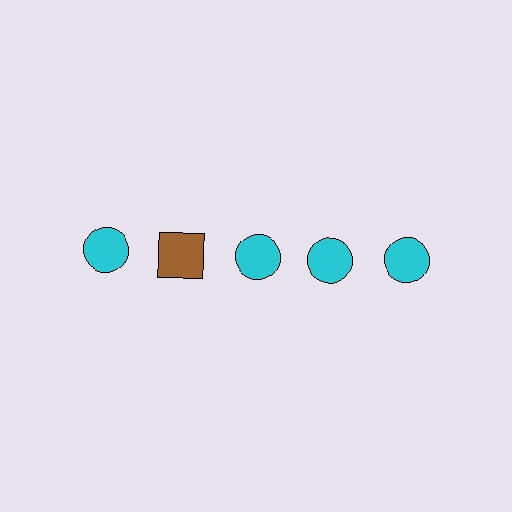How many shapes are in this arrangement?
There are 5 shapes arranged in a grid pattern.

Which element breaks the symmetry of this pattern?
The brown square in the top row, second from left column breaks the symmetry. All other shapes are cyan circles.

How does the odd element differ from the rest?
It differs in both color (brown instead of cyan) and shape (square instead of circle).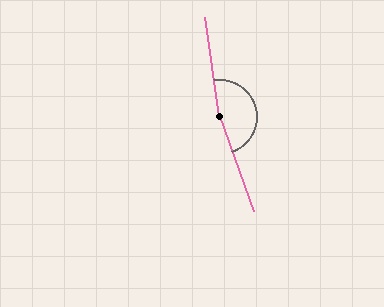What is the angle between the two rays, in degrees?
Approximately 168 degrees.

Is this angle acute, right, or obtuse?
It is obtuse.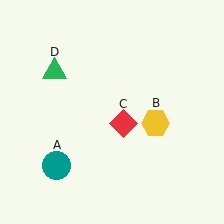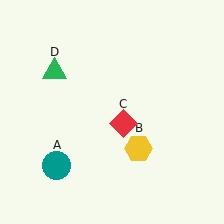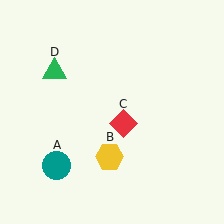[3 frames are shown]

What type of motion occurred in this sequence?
The yellow hexagon (object B) rotated clockwise around the center of the scene.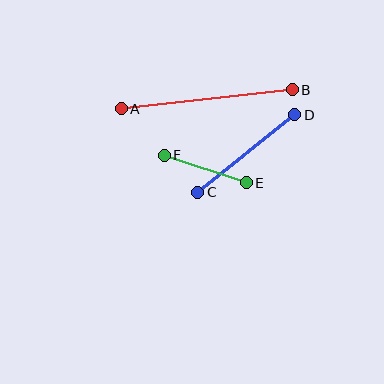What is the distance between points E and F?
The distance is approximately 87 pixels.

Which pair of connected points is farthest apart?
Points A and B are farthest apart.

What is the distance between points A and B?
The distance is approximately 172 pixels.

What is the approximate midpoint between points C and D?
The midpoint is at approximately (246, 153) pixels.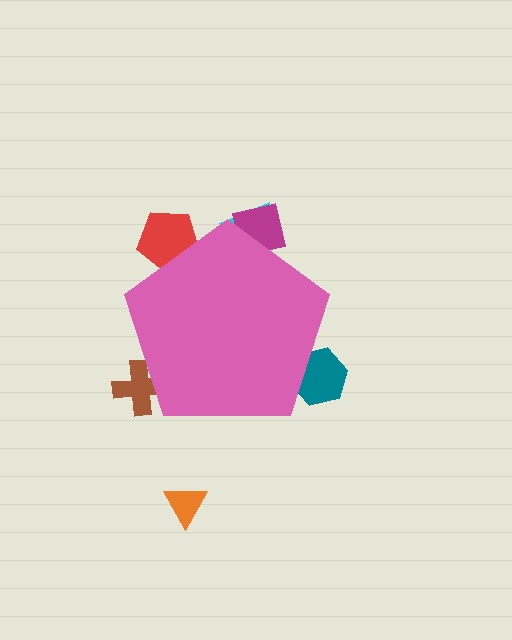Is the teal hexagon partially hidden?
Yes, the teal hexagon is partially hidden behind the pink pentagon.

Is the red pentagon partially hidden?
Yes, the red pentagon is partially hidden behind the pink pentagon.